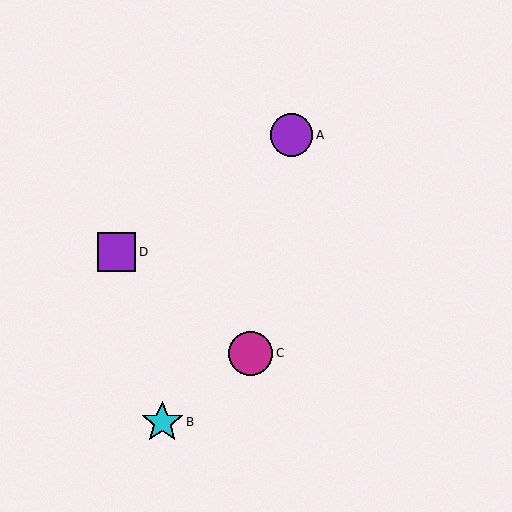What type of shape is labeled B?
Shape B is a cyan star.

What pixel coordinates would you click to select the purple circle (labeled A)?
Click at (291, 135) to select the purple circle A.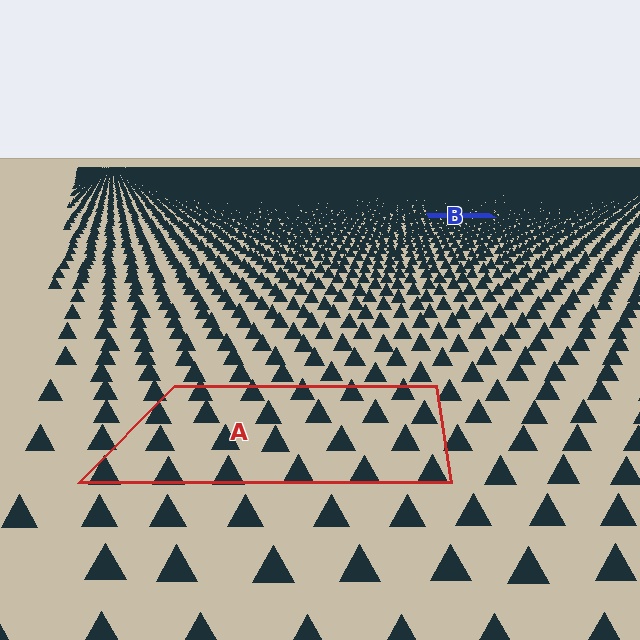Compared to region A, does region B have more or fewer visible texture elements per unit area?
Region B has more texture elements per unit area — they are packed more densely because it is farther away.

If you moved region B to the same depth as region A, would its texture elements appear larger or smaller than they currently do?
They would appear larger. At a closer depth, the same texture elements are projected at a bigger on-screen size.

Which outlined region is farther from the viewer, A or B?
Region B is farther from the viewer — the texture elements inside it appear smaller and more densely packed.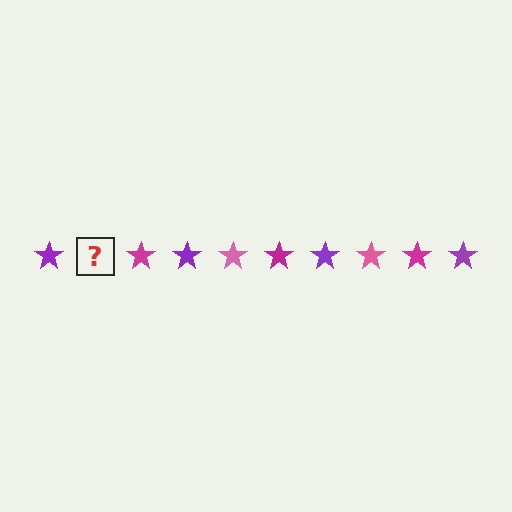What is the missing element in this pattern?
The missing element is a pink star.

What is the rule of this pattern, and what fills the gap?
The rule is that the pattern cycles through purple, pink, magenta stars. The gap should be filled with a pink star.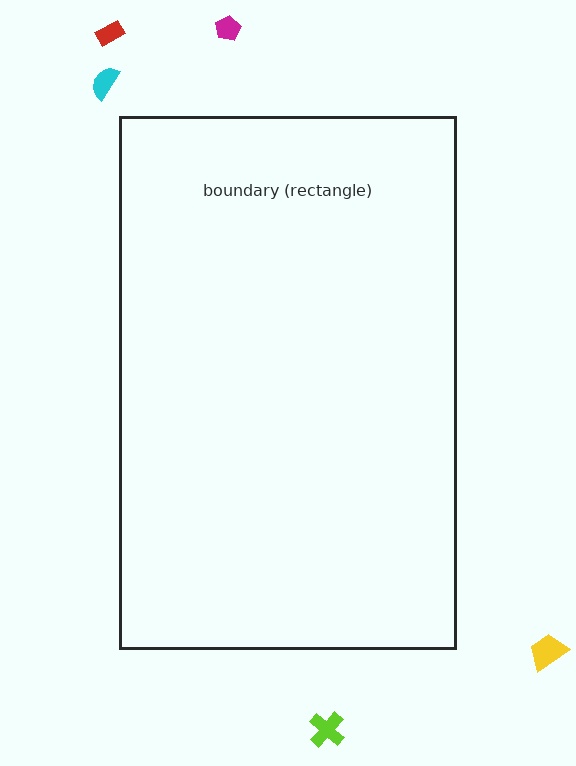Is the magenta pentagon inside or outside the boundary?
Outside.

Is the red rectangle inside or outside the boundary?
Outside.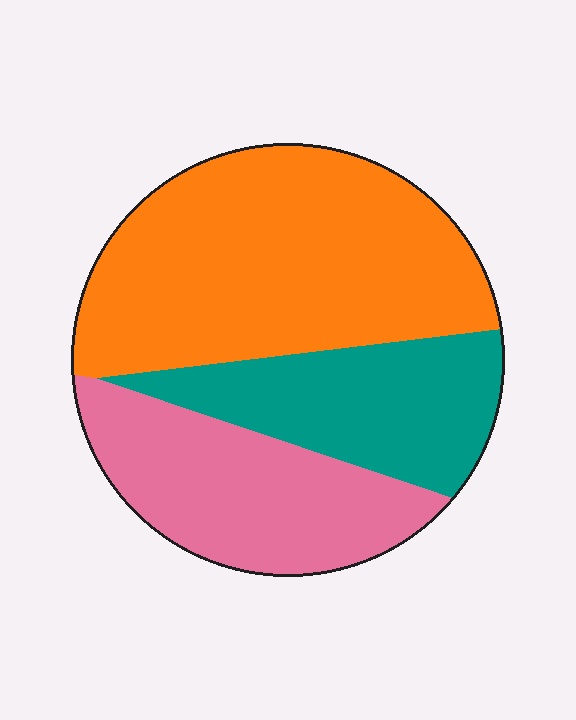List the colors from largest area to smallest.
From largest to smallest: orange, pink, teal.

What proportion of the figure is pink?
Pink covers around 25% of the figure.